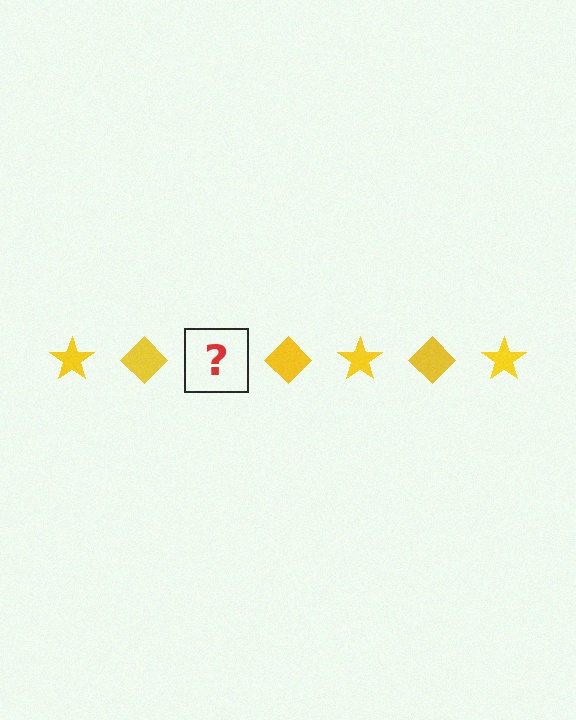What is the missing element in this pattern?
The missing element is a yellow star.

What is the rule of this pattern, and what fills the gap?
The rule is that the pattern cycles through star, diamond shapes in yellow. The gap should be filled with a yellow star.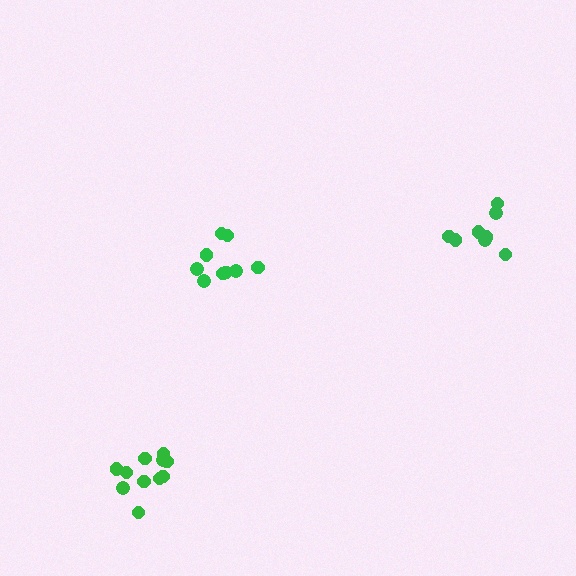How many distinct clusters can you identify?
There are 3 distinct clusters.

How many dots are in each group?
Group 1: 8 dots, Group 2: 11 dots, Group 3: 10 dots (29 total).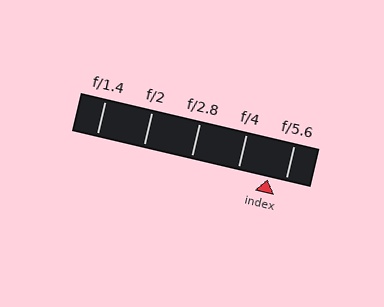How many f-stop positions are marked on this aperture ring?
There are 5 f-stop positions marked.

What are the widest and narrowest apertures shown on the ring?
The widest aperture shown is f/1.4 and the narrowest is f/5.6.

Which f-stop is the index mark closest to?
The index mark is closest to f/5.6.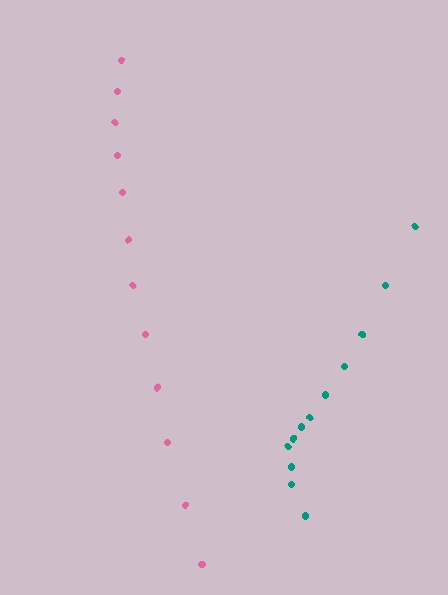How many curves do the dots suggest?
There are 2 distinct paths.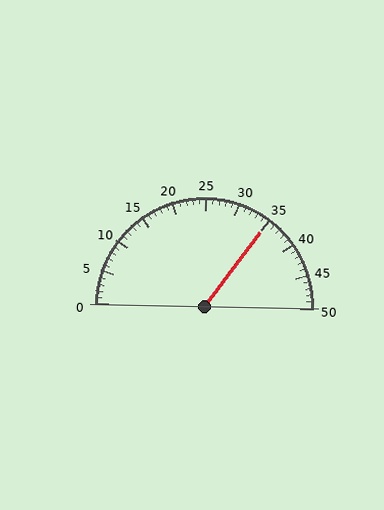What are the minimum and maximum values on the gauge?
The gauge ranges from 0 to 50.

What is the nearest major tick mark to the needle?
The nearest major tick mark is 35.